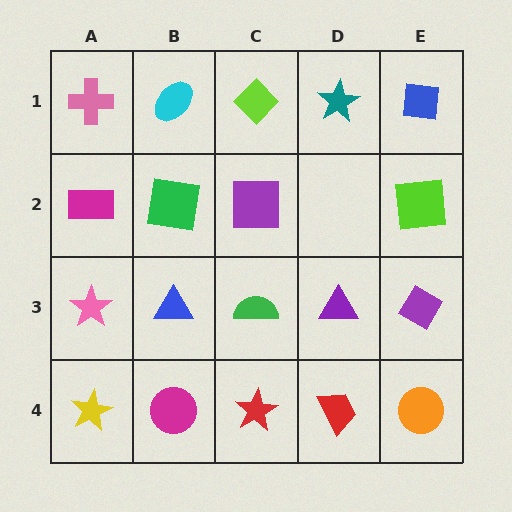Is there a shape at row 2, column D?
No, that cell is empty.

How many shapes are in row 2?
4 shapes.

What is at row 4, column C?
A red star.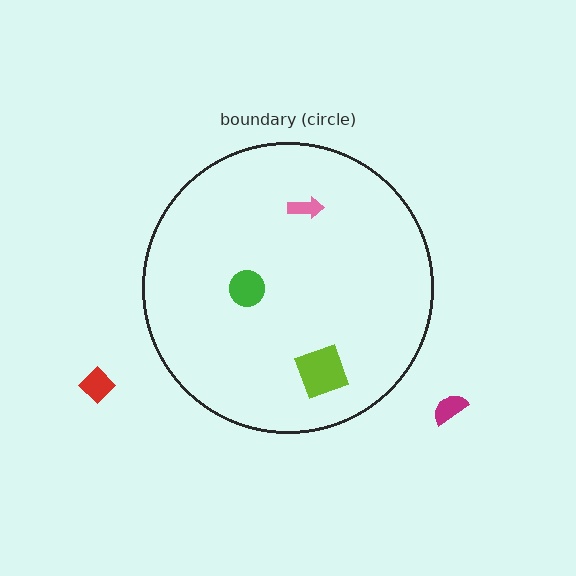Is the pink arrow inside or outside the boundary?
Inside.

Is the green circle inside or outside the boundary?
Inside.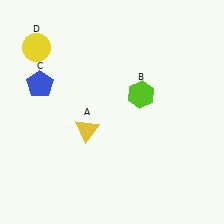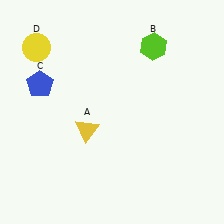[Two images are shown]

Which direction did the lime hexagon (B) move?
The lime hexagon (B) moved up.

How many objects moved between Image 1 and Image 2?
1 object moved between the two images.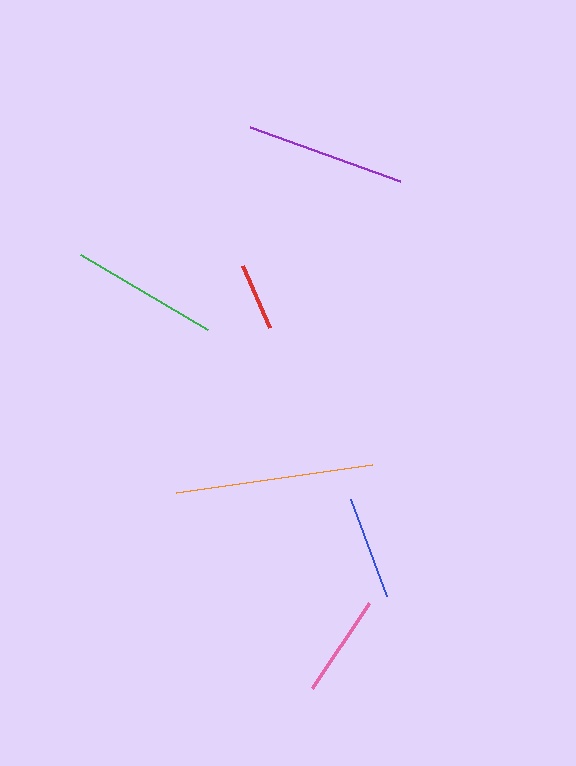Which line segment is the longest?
The orange line is the longest at approximately 198 pixels.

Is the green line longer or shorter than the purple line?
The purple line is longer than the green line.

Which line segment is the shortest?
The red line is the shortest at approximately 67 pixels.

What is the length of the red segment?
The red segment is approximately 67 pixels long.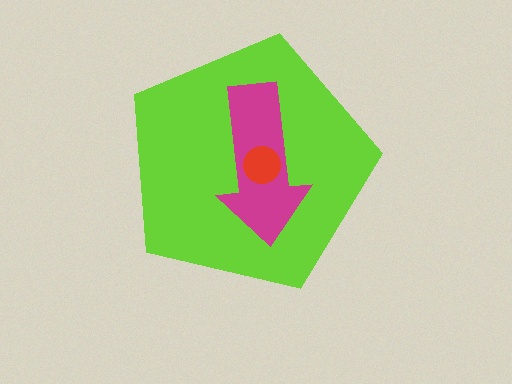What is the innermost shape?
The red circle.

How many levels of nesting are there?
3.